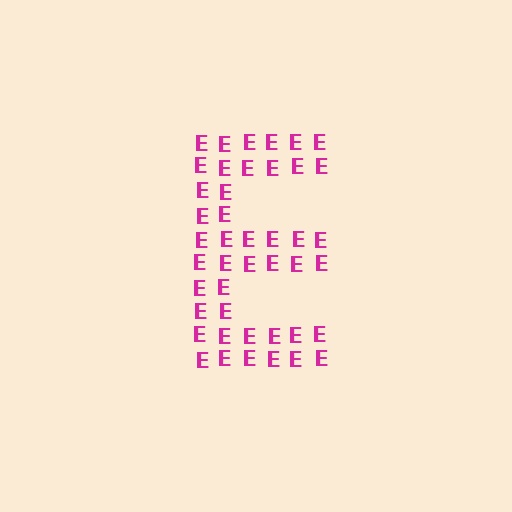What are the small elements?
The small elements are letter E's.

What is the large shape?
The large shape is the letter E.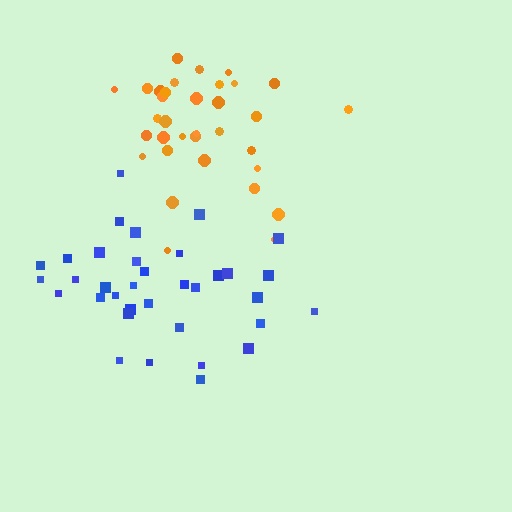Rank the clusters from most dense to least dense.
orange, blue.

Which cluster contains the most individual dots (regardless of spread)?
Blue (35).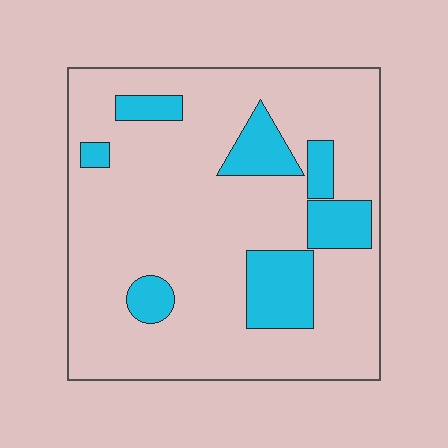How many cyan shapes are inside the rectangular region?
7.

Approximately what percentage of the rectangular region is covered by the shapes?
Approximately 20%.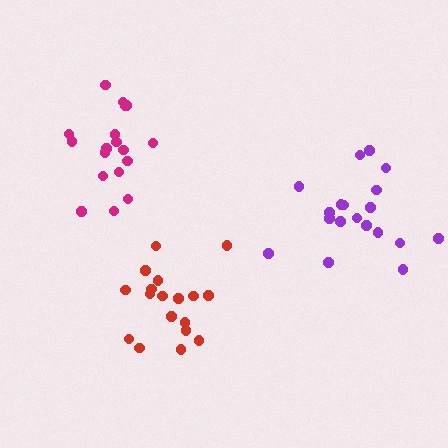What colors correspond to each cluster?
The clusters are colored: red, purple, magenta.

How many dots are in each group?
Group 1: 18 dots, Group 2: 19 dots, Group 3: 18 dots (55 total).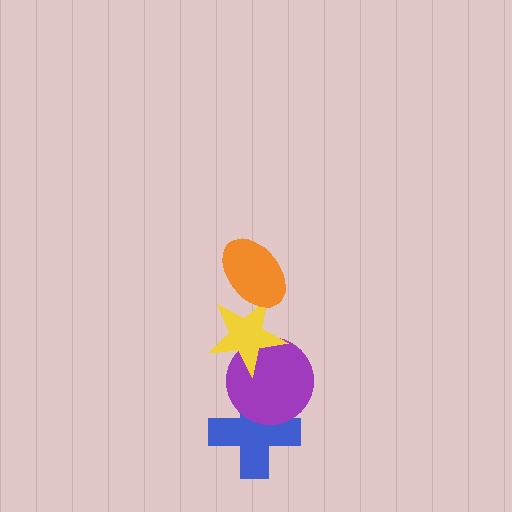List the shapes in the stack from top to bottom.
From top to bottom: the orange ellipse, the yellow star, the purple circle, the blue cross.